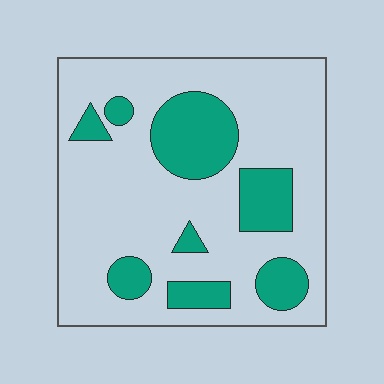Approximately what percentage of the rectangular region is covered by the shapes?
Approximately 25%.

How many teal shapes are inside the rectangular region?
8.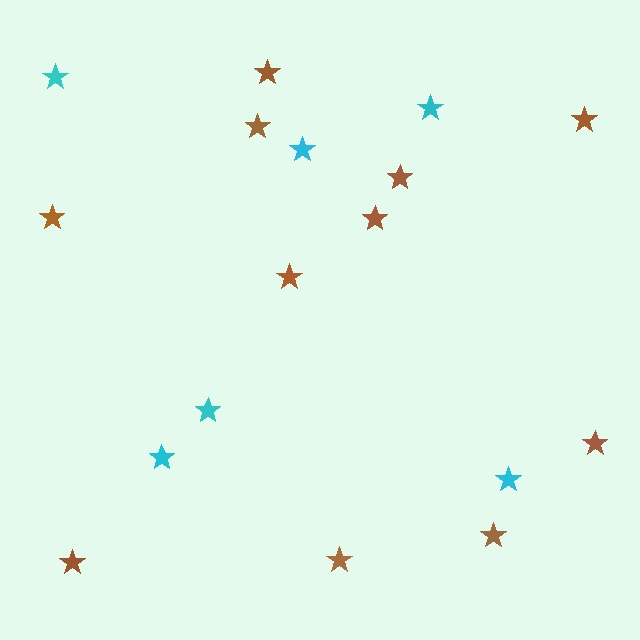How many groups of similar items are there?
There are 2 groups: one group of cyan stars (6) and one group of brown stars (11).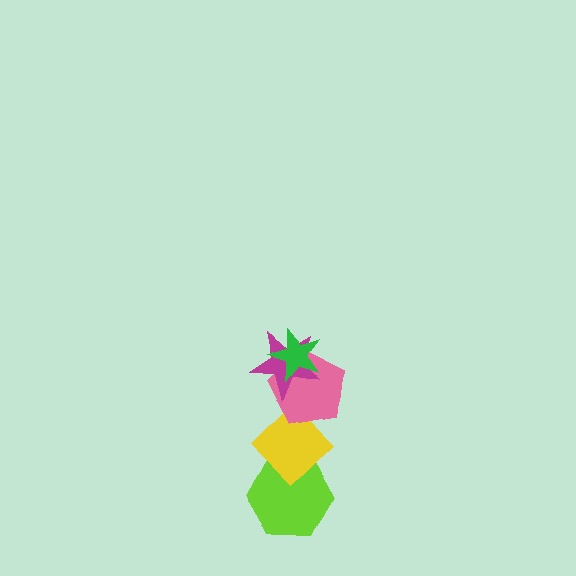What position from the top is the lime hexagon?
The lime hexagon is 5th from the top.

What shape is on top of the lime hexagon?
The yellow diamond is on top of the lime hexagon.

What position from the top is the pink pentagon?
The pink pentagon is 3rd from the top.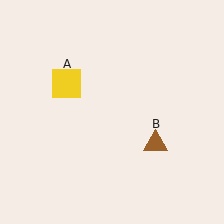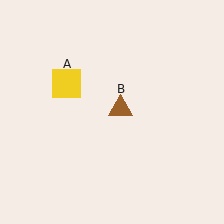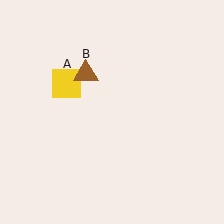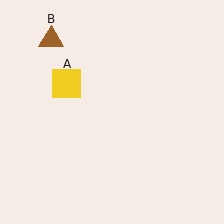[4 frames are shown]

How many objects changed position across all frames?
1 object changed position: brown triangle (object B).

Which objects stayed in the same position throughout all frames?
Yellow square (object A) remained stationary.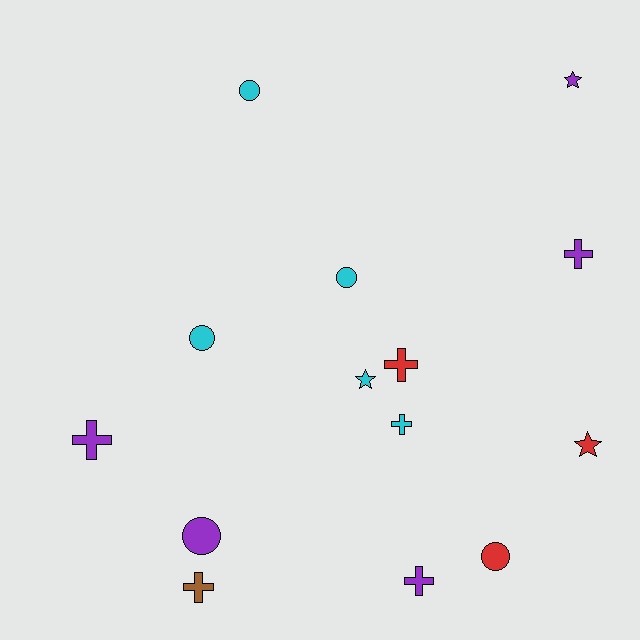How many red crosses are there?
There is 1 red cross.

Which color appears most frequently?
Purple, with 5 objects.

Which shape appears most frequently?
Cross, with 6 objects.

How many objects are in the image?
There are 14 objects.